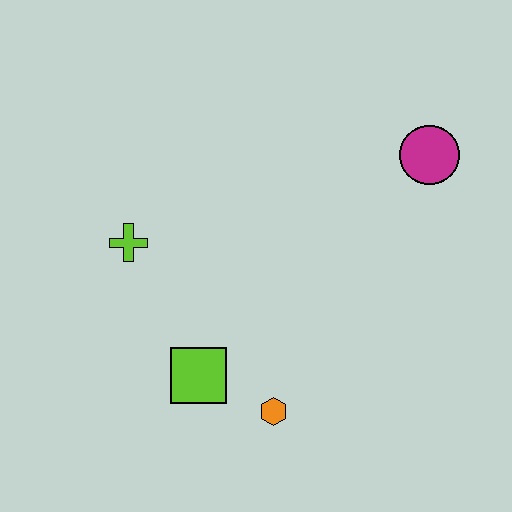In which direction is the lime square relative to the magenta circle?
The lime square is to the left of the magenta circle.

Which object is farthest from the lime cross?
The magenta circle is farthest from the lime cross.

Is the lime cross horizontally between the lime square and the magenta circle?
No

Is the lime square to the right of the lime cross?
Yes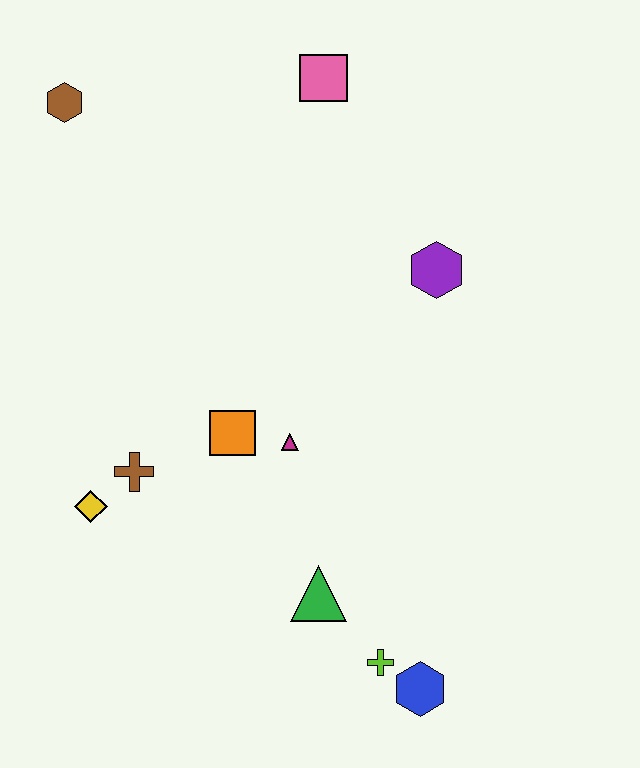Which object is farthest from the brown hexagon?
The blue hexagon is farthest from the brown hexagon.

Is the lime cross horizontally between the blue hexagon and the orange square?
Yes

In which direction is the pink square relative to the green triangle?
The pink square is above the green triangle.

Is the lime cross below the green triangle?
Yes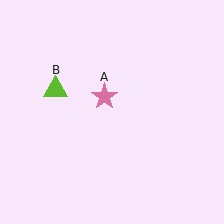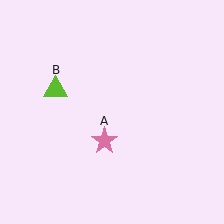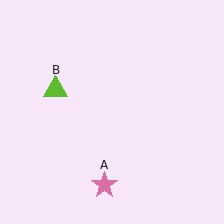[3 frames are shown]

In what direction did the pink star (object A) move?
The pink star (object A) moved down.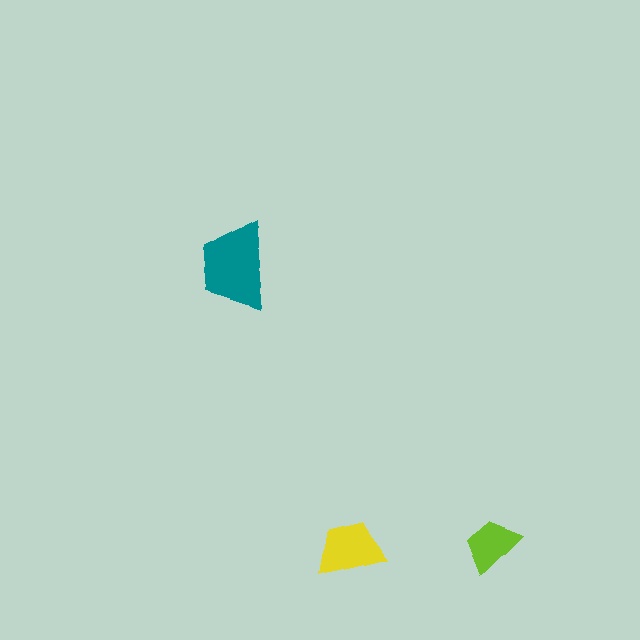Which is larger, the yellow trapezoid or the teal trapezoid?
The teal one.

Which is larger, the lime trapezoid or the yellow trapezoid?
The yellow one.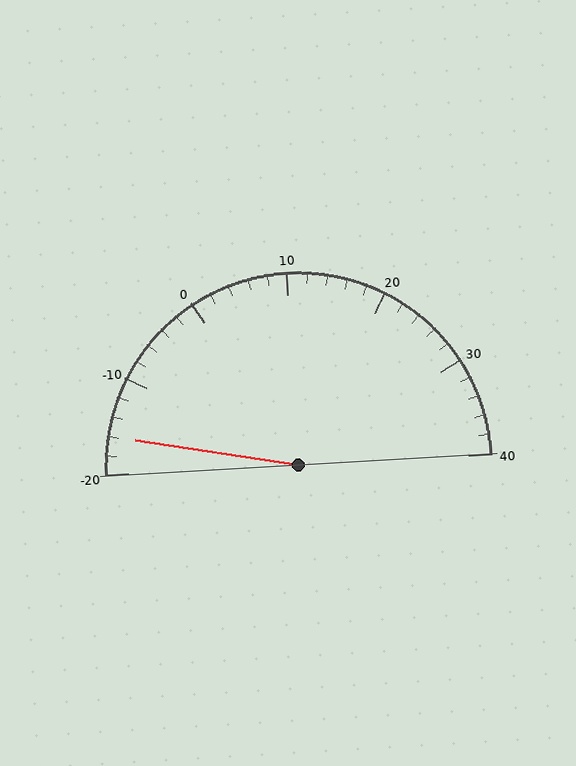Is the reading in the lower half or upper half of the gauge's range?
The reading is in the lower half of the range (-20 to 40).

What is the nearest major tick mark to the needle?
The nearest major tick mark is -20.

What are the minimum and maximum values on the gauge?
The gauge ranges from -20 to 40.